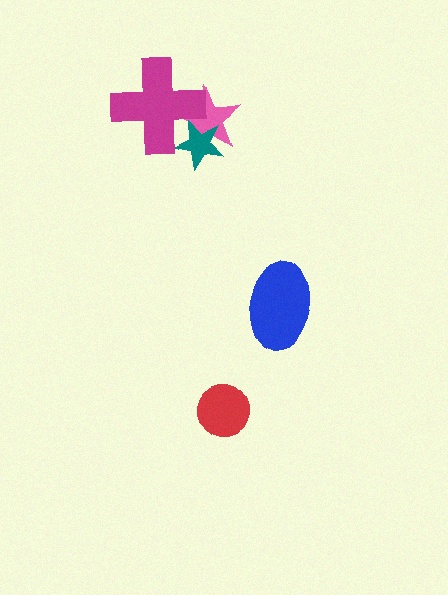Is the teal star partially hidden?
Yes, it is partially covered by another shape.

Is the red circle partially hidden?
No, no other shape covers it.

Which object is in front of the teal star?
The magenta cross is in front of the teal star.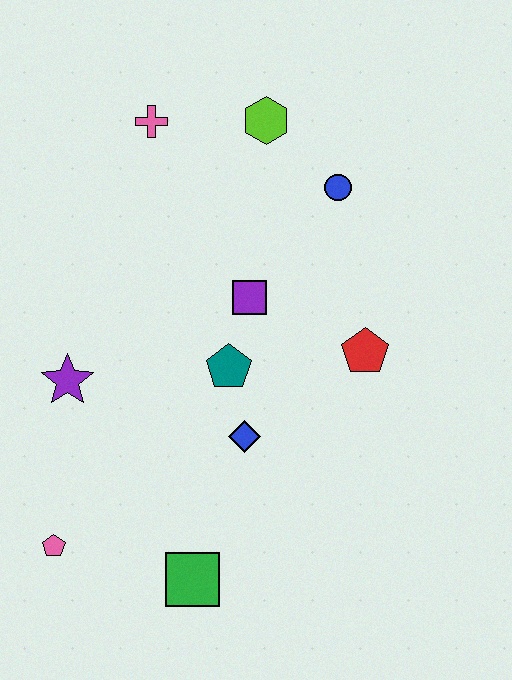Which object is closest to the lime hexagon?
The blue circle is closest to the lime hexagon.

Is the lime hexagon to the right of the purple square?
Yes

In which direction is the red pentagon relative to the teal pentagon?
The red pentagon is to the right of the teal pentagon.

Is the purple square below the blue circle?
Yes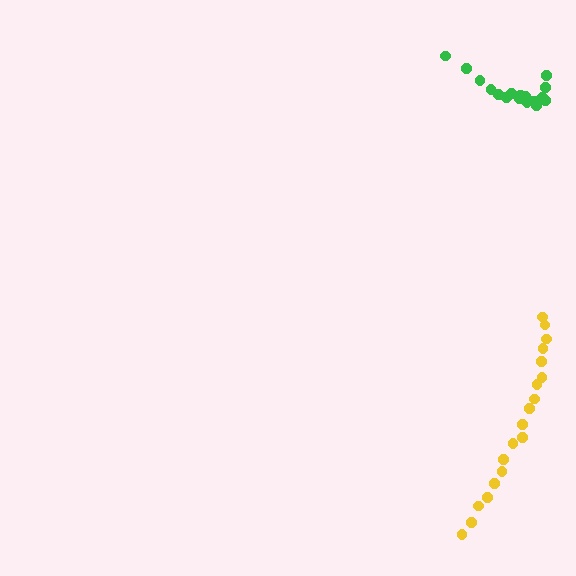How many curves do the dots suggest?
There are 2 distinct paths.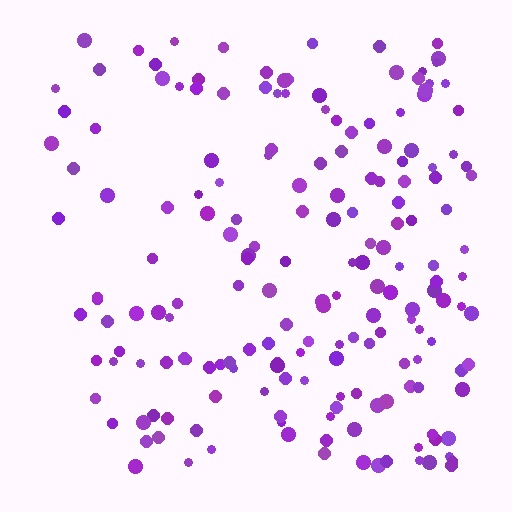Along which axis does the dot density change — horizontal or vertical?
Horizontal.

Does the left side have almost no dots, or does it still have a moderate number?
Still a moderate number, just noticeably fewer than the right.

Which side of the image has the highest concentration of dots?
The right.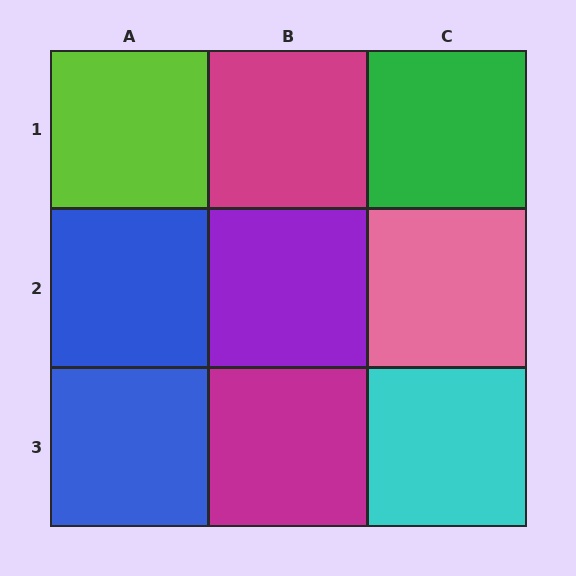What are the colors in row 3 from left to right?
Blue, magenta, cyan.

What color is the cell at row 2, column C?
Pink.